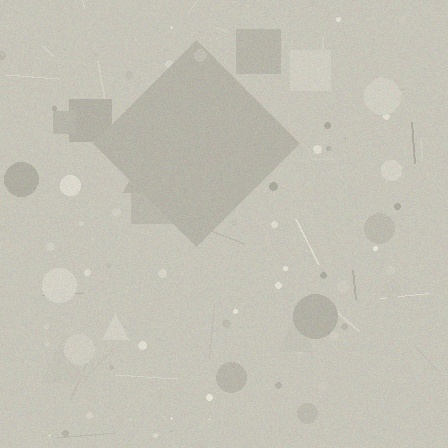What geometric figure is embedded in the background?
A diamond is embedded in the background.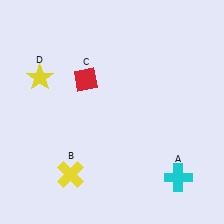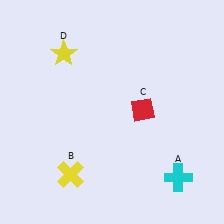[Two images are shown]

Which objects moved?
The objects that moved are: the red diamond (C), the yellow star (D).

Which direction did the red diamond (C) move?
The red diamond (C) moved right.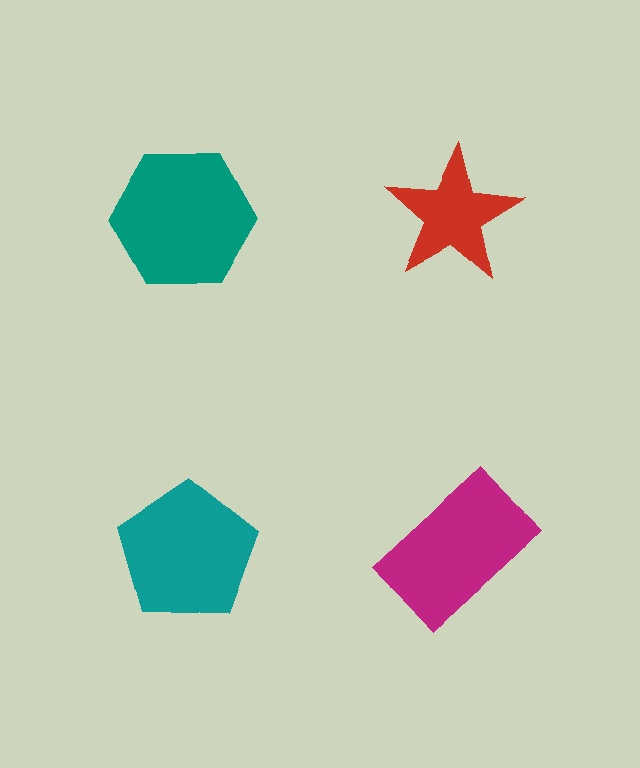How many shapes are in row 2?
2 shapes.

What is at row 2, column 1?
A teal pentagon.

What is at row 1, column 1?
A teal hexagon.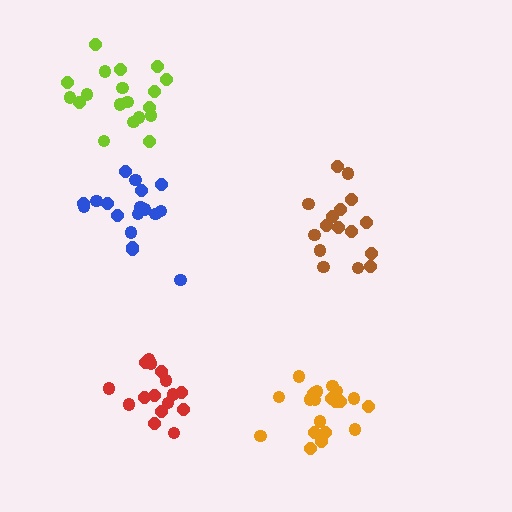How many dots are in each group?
Group 1: 16 dots, Group 2: 19 dots, Group 3: 16 dots, Group 4: 20 dots, Group 5: 18 dots (89 total).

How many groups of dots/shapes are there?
There are 5 groups.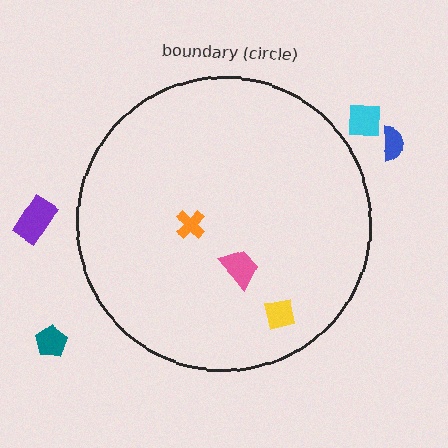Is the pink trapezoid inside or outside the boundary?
Inside.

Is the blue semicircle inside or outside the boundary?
Outside.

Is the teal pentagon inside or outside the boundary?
Outside.